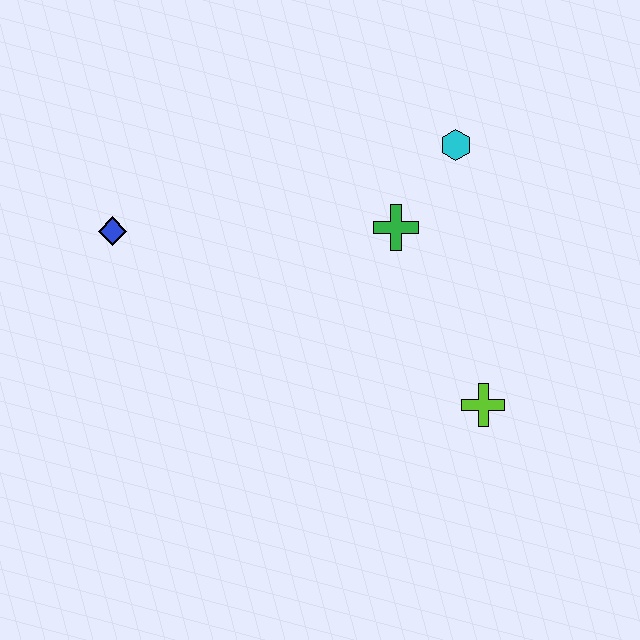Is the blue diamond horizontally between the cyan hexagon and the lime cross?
No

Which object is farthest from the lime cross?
The blue diamond is farthest from the lime cross.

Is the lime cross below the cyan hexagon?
Yes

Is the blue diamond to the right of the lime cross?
No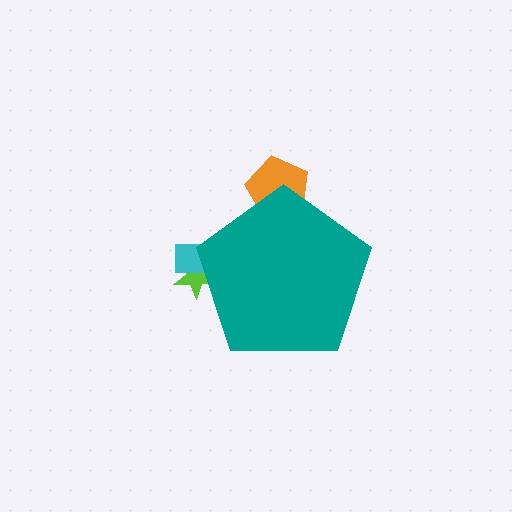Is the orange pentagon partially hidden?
Yes, the orange pentagon is partially hidden behind the teal pentagon.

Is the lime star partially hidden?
Yes, the lime star is partially hidden behind the teal pentagon.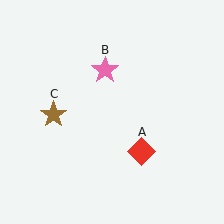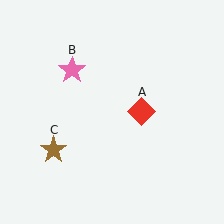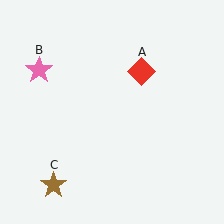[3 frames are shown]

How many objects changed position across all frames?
3 objects changed position: red diamond (object A), pink star (object B), brown star (object C).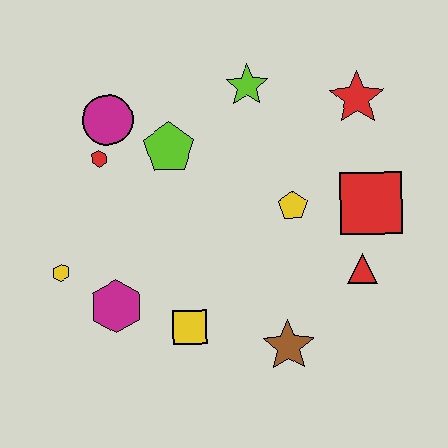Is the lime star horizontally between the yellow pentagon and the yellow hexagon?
Yes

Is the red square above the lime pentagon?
No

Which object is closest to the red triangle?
The red square is closest to the red triangle.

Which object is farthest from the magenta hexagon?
The red star is farthest from the magenta hexagon.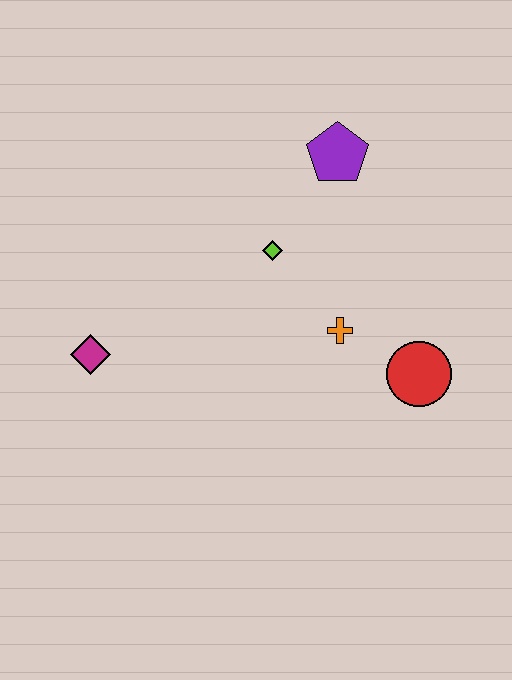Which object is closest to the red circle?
The orange cross is closest to the red circle.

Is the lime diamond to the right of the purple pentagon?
No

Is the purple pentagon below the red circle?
No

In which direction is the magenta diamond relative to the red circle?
The magenta diamond is to the left of the red circle.